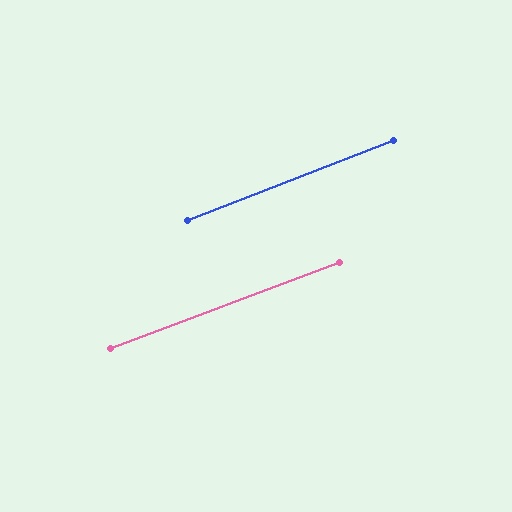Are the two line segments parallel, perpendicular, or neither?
Parallel — their directions differ by only 1.0°.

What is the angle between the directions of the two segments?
Approximately 1 degree.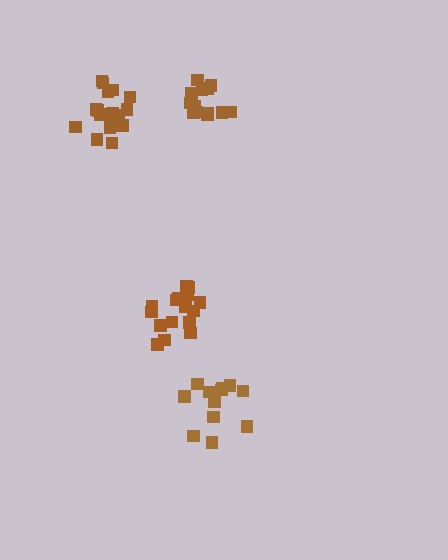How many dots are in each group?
Group 1: 15 dots, Group 2: 16 dots, Group 3: 18 dots, Group 4: 12 dots (61 total).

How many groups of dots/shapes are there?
There are 4 groups.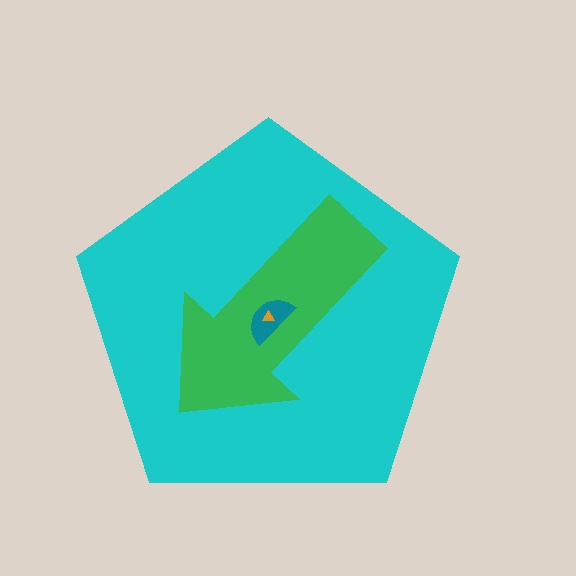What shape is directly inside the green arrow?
The teal semicircle.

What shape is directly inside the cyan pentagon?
The green arrow.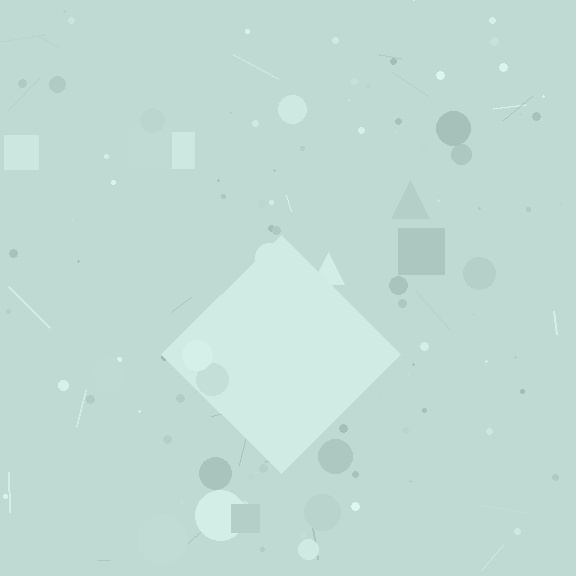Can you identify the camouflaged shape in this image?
The camouflaged shape is a diamond.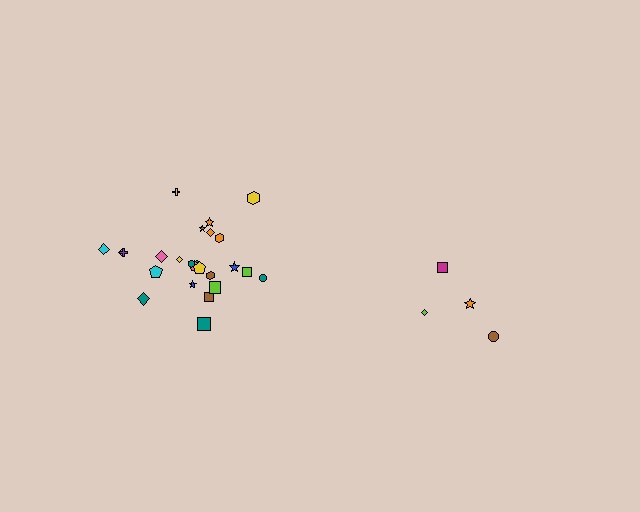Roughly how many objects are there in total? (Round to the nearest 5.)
Roughly 30 objects in total.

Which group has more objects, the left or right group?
The left group.